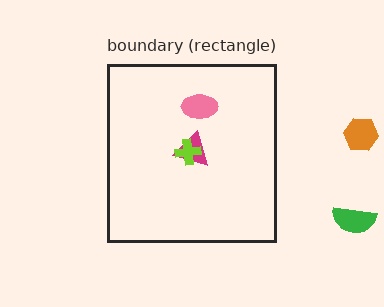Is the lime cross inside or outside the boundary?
Inside.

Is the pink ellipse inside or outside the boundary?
Inside.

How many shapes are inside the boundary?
3 inside, 2 outside.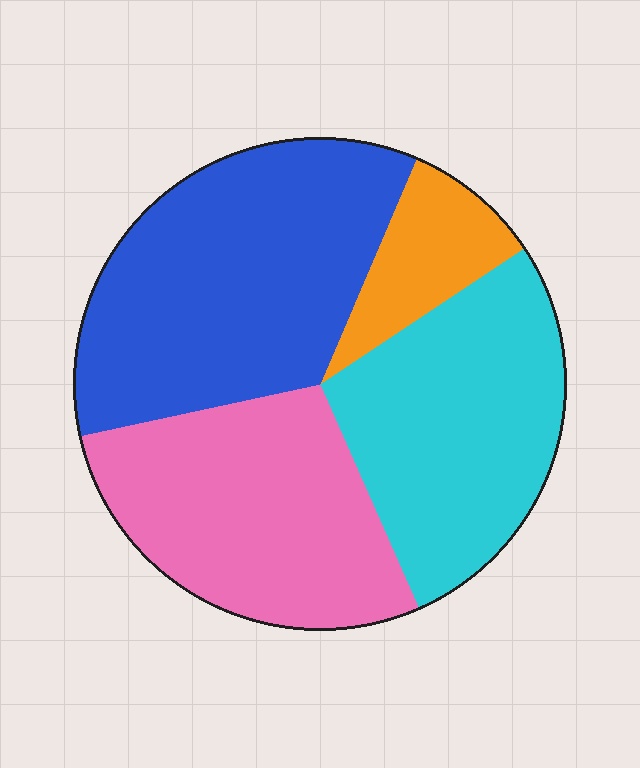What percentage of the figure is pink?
Pink covers 28% of the figure.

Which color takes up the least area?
Orange, at roughly 10%.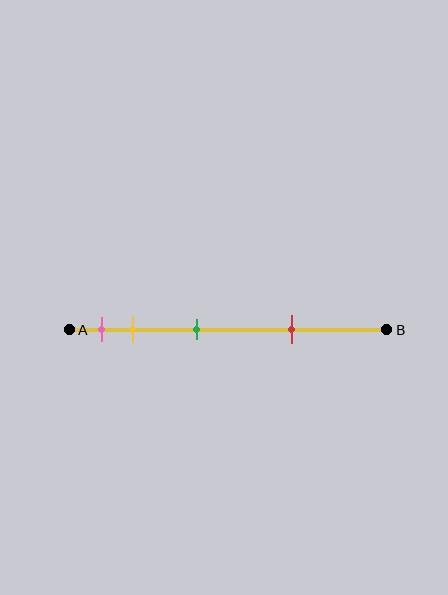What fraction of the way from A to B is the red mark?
The red mark is approximately 70% (0.7) of the way from A to B.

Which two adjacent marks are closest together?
The pink and yellow marks are the closest adjacent pair.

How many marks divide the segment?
There are 4 marks dividing the segment.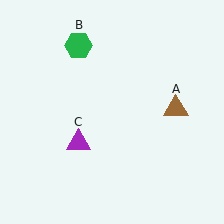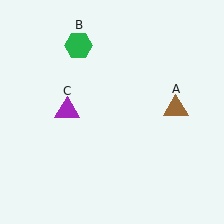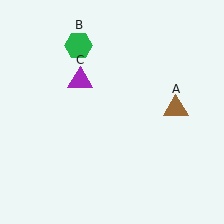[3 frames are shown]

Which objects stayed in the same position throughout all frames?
Brown triangle (object A) and green hexagon (object B) remained stationary.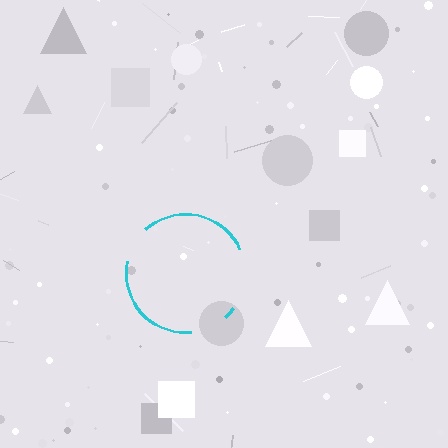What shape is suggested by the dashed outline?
The dashed outline suggests a circle.